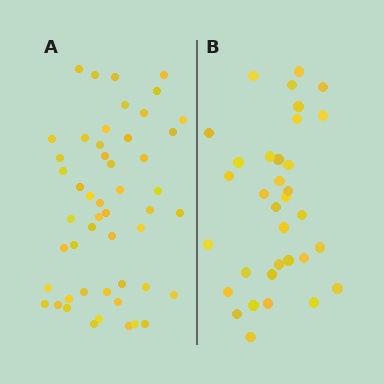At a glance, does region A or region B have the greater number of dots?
Region A (the left region) has more dots.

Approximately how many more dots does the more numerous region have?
Region A has approximately 15 more dots than region B.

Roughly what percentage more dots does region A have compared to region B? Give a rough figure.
About 45% more.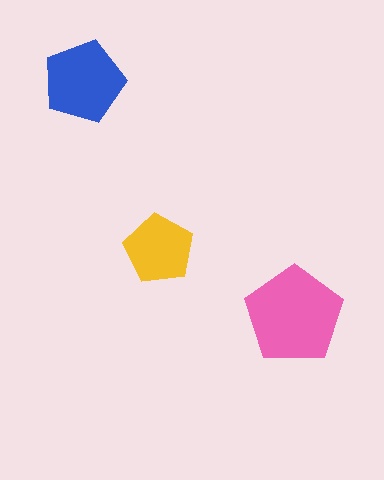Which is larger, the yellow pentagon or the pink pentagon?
The pink one.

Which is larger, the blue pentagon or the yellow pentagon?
The blue one.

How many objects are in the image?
There are 3 objects in the image.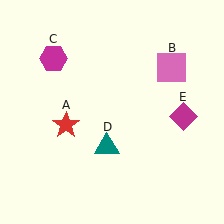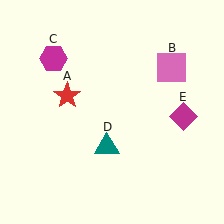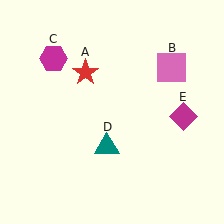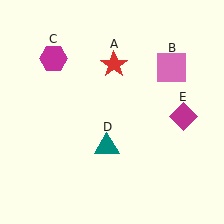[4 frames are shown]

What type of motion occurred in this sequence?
The red star (object A) rotated clockwise around the center of the scene.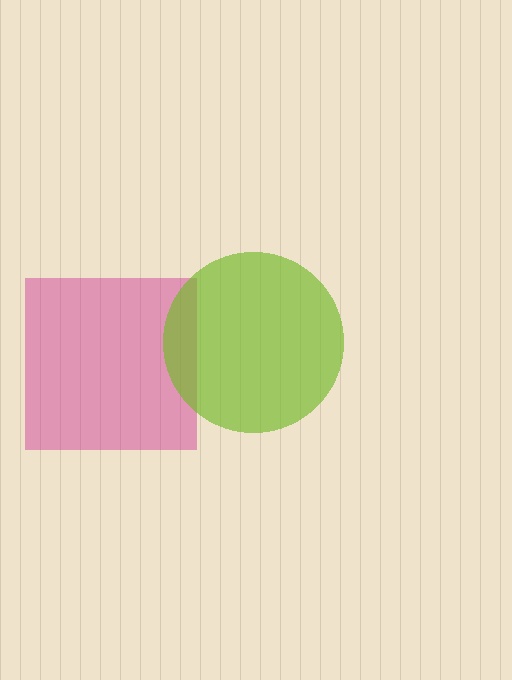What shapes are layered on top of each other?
The layered shapes are: a magenta square, a lime circle.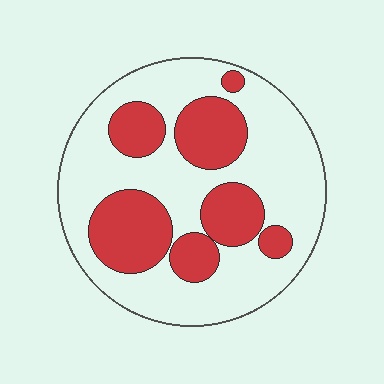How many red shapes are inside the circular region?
7.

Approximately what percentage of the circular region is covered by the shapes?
Approximately 35%.